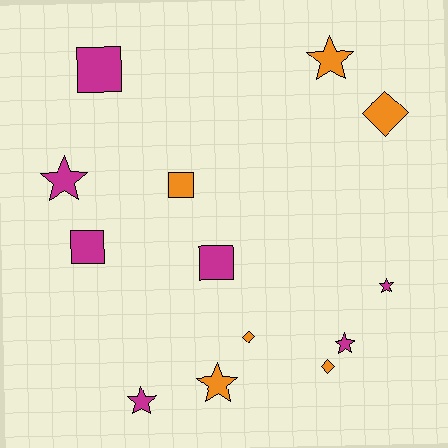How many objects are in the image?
There are 13 objects.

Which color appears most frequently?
Magenta, with 7 objects.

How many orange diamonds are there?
There are 3 orange diamonds.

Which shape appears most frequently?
Star, with 6 objects.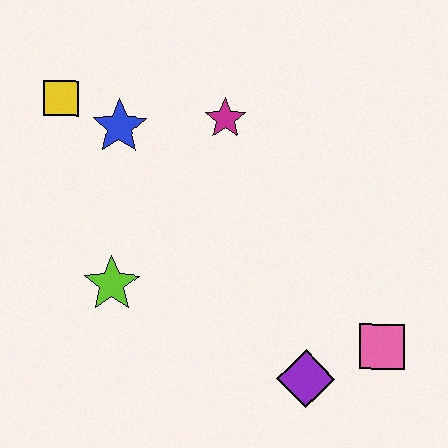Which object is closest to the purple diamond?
The pink square is closest to the purple diamond.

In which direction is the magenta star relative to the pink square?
The magenta star is above the pink square.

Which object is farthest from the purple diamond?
The yellow square is farthest from the purple diamond.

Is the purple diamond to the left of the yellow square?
No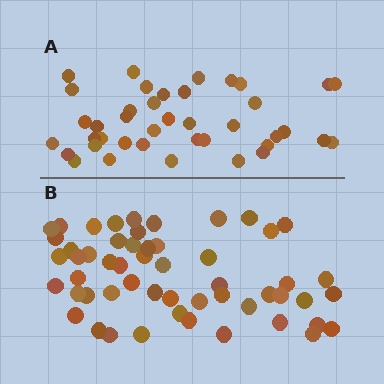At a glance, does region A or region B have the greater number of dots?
Region B (the bottom region) has more dots.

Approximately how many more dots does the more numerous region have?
Region B has approximately 15 more dots than region A.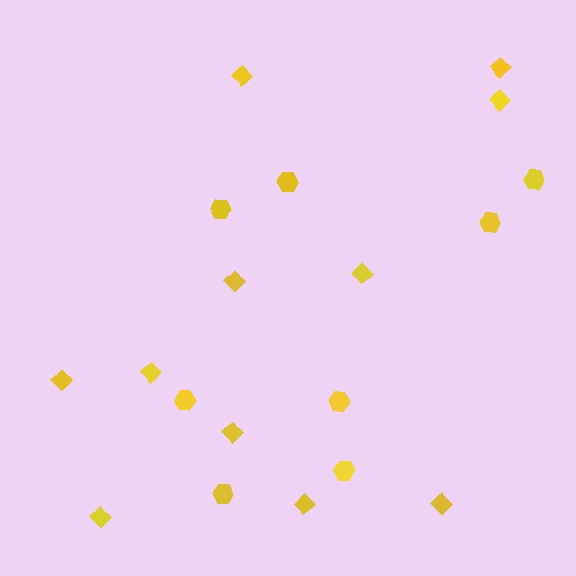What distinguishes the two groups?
There are 2 groups: one group of hexagons (8) and one group of diamonds (11).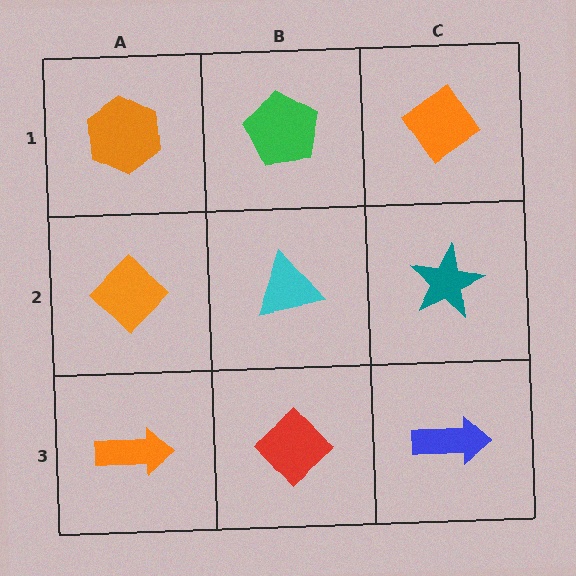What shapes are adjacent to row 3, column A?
An orange diamond (row 2, column A), a red diamond (row 3, column B).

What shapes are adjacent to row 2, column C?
An orange diamond (row 1, column C), a blue arrow (row 3, column C), a cyan triangle (row 2, column B).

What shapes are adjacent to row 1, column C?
A teal star (row 2, column C), a green pentagon (row 1, column B).